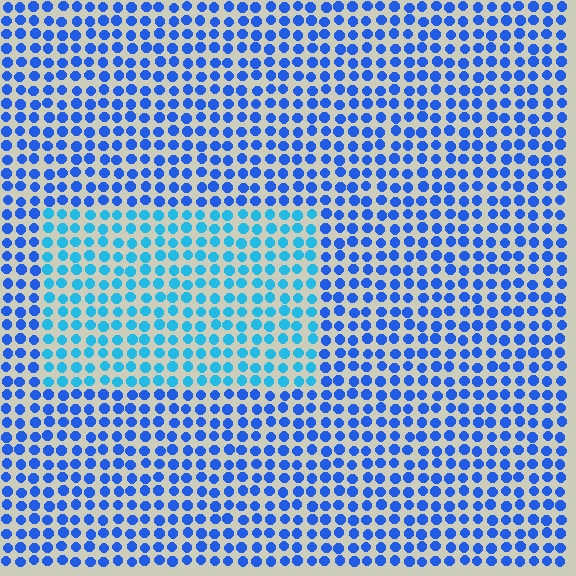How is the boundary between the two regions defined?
The boundary is defined purely by a slight shift in hue (about 29 degrees). Spacing, size, and orientation are identical on both sides.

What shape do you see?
I see a rectangle.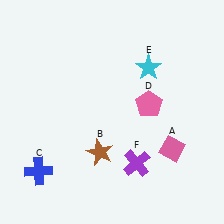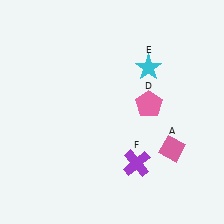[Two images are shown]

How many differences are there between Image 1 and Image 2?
There are 2 differences between the two images.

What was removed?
The brown star (B), the blue cross (C) were removed in Image 2.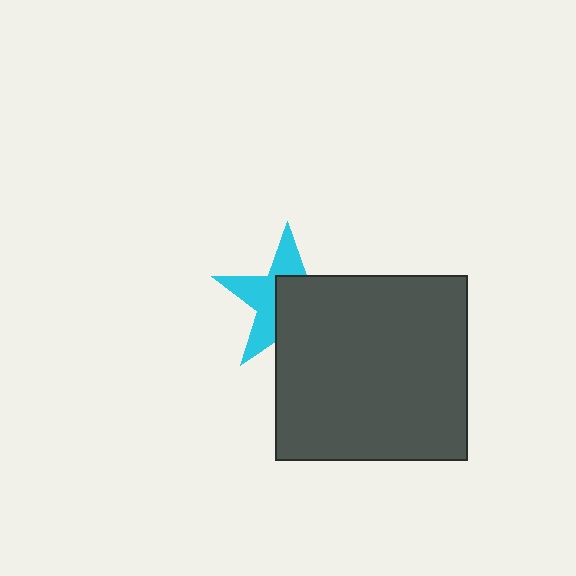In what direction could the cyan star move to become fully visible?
The cyan star could move toward the upper-left. That would shift it out from behind the dark gray rectangle entirely.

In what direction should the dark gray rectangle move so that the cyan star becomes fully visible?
The dark gray rectangle should move toward the lower-right. That is the shortest direction to clear the overlap and leave the cyan star fully visible.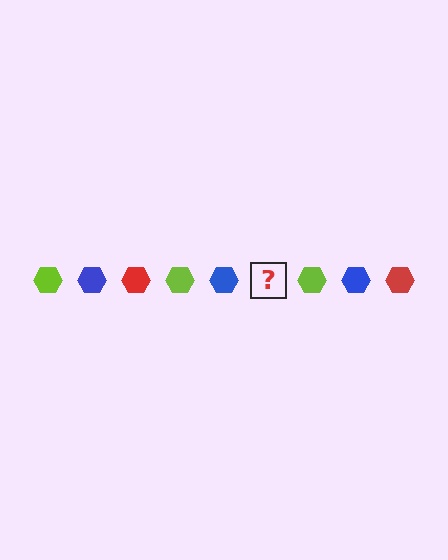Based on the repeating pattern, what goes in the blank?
The blank should be a red hexagon.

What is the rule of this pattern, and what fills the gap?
The rule is that the pattern cycles through lime, blue, red hexagons. The gap should be filled with a red hexagon.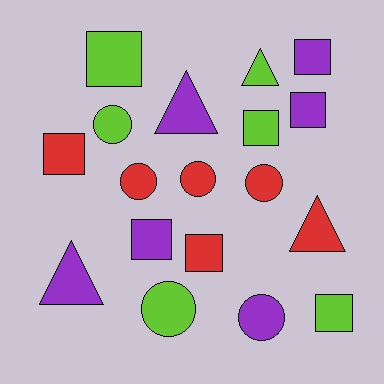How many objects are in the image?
There are 18 objects.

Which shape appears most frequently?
Square, with 8 objects.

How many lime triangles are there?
There is 1 lime triangle.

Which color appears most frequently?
Purple, with 6 objects.